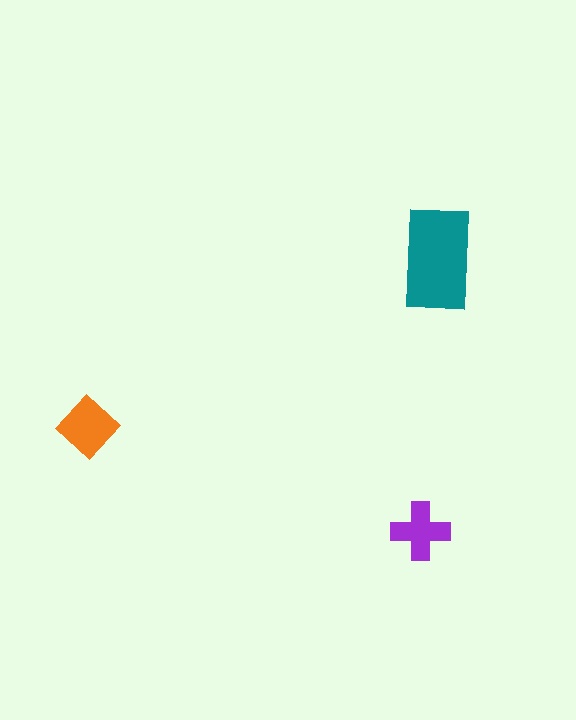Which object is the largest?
The teal rectangle.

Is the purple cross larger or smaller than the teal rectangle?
Smaller.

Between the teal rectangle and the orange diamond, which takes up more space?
The teal rectangle.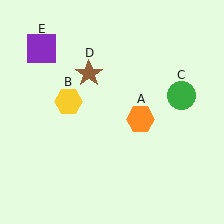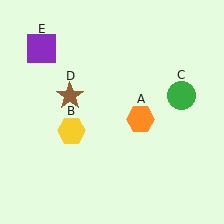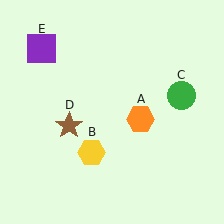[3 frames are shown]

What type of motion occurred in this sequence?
The yellow hexagon (object B), brown star (object D) rotated counterclockwise around the center of the scene.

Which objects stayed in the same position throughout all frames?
Orange hexagon (object A) and green circle (object C) and purple square (object E) remained stationary.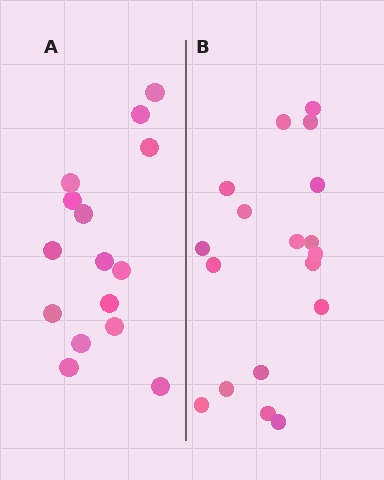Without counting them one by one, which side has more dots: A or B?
Region B (the right region) has more dots.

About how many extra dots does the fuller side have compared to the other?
Region B has just a few more — roughly 2 or 3 more dots than region A.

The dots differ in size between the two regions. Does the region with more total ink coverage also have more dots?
No. Region A has more total ink coverage because its dots are larger, but region B actually contains more individual dots. Total area can be misleading — the number of items is what matters here.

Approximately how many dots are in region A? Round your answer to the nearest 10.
About 20 dots. (The exact count is 15, which rounds to 20.)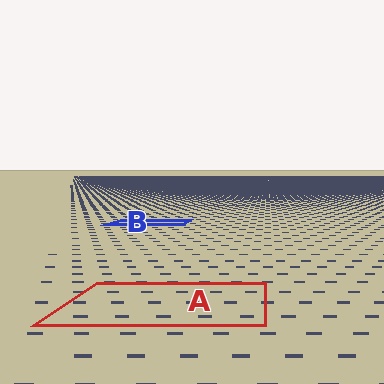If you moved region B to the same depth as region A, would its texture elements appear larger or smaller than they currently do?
They would appear larger. At a closer depth, the same texture elements are projected at a bigger on-screen size.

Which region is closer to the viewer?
Region A is closer. The texture elements there are larger and more spread out.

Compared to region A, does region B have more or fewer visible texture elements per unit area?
Region B has more texture elements per unit area — they are packed more densely because it is farther away.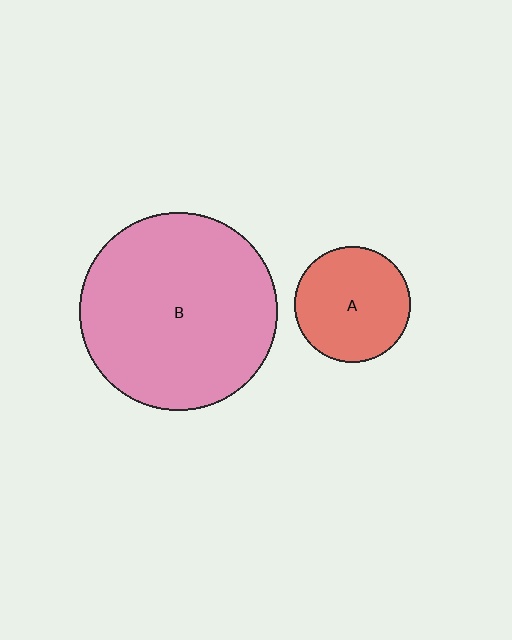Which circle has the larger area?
Circle B (pink).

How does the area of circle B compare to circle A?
Approximately 2.9 times.